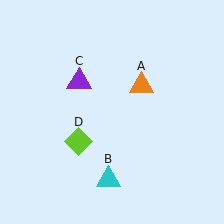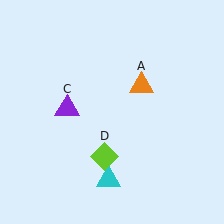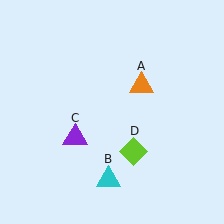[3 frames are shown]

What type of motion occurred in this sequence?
The purple triangle (object C), lime diamond (object D) rotated counterclockwise around the center of the scene.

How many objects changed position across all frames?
2 objects changed position: purple triangle (object C), lime diamond (object D).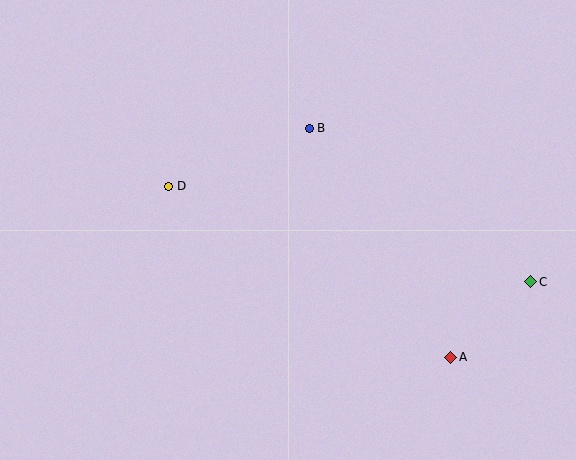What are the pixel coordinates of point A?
Point A is at (451, 357).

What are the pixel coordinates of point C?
Point C is at (531, 282).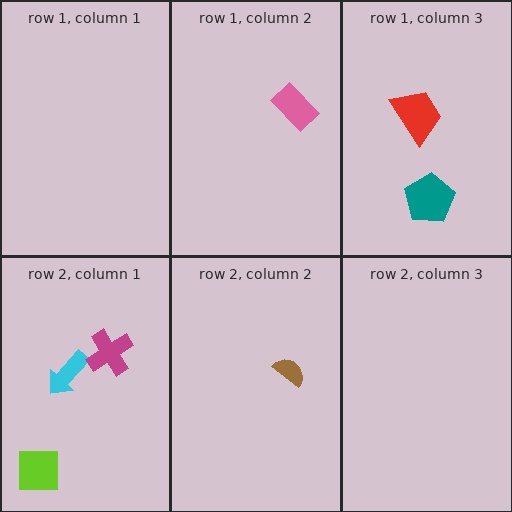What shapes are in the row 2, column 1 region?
The cyan arrow, the magenta cross, the lime square.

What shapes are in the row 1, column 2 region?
The pink rectangle.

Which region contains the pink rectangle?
The row 1, column 2 region.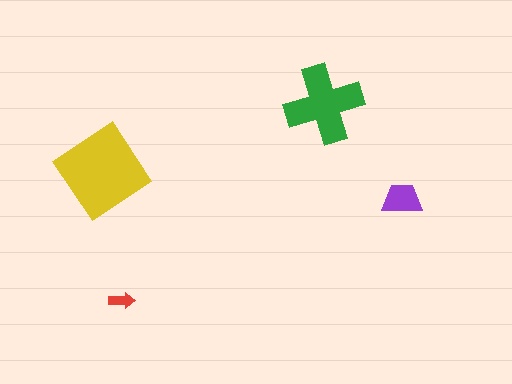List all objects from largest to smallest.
The yellow diamond, the green cross, the purple trapezoid, the red arrow.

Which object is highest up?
The green cross is topmost.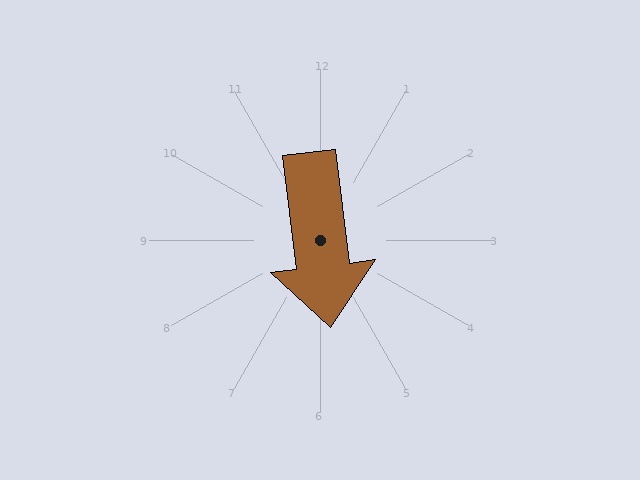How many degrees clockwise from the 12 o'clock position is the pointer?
Approximately 173 degrees.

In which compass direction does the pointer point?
South.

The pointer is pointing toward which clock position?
Roughly 6 o'clock.